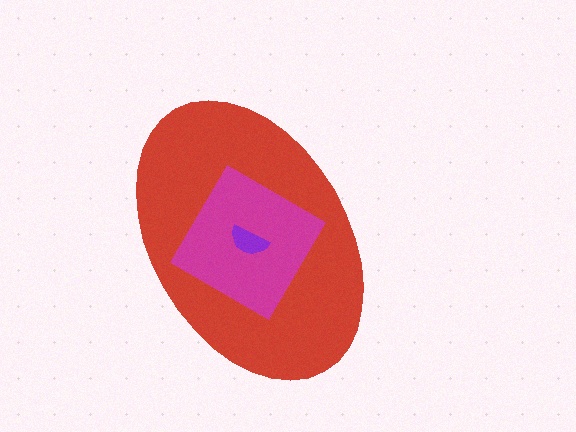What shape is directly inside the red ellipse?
The magenta diamond.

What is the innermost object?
The purple semicircle.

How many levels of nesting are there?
3.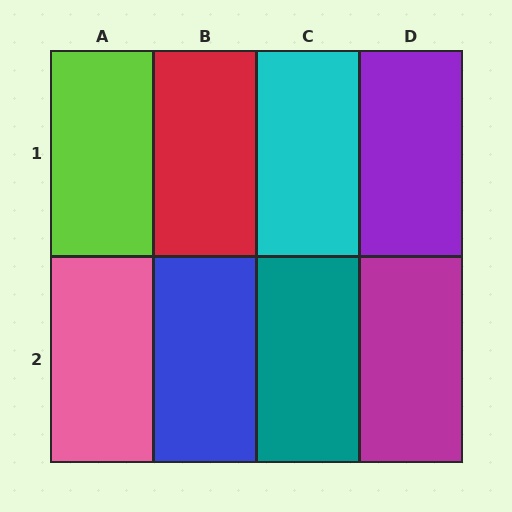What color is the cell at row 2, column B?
Blue.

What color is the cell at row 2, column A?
Pink.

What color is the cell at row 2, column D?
Magenta.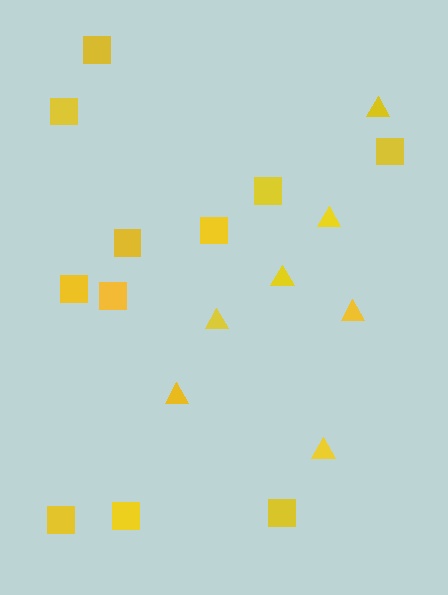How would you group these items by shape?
There are 2 groups: one group of triangles (7) and one group of squares (11).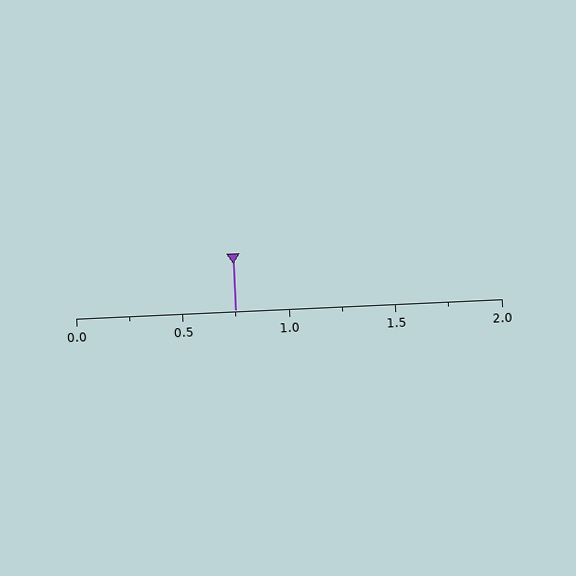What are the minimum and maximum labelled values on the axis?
The axis runs from 0.0 to 2.0.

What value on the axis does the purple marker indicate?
The marker indicates approximately 0.75.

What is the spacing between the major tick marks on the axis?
The major ticks are spaced 0.5 apart.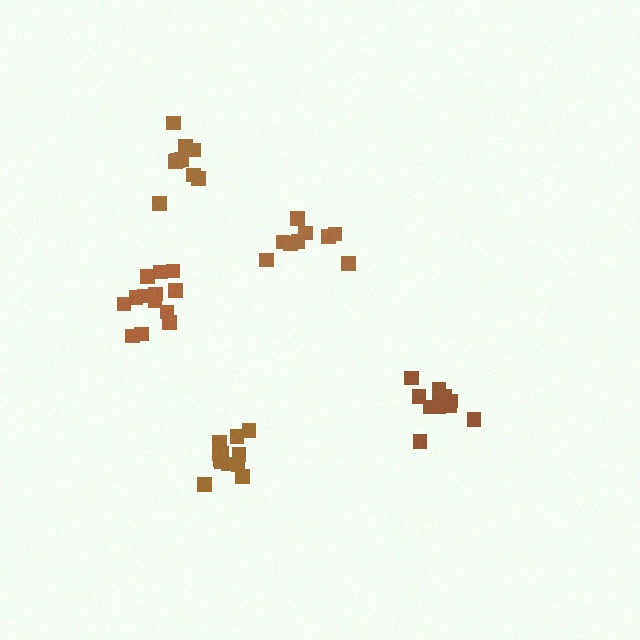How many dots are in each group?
Group 1: 11 dots, Group 2: 12 dots, Group 3: 9 dots, Group 4: 13 dots, Group 5: 9 dots (54 total).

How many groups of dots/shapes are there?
There are 5 groups.